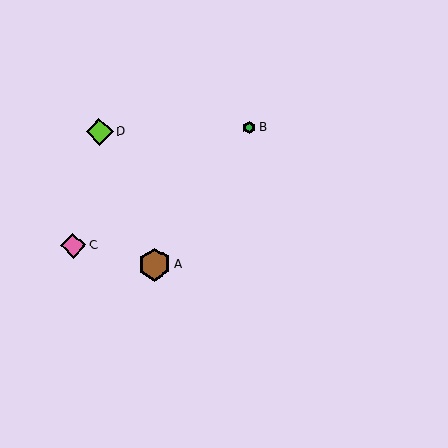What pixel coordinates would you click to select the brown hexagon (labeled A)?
Click at (155, 264) to select the brown hexagon A.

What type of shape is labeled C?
Shape C is a pink diamond.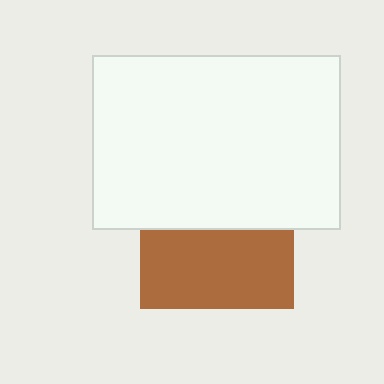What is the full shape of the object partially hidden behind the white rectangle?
The partially hidden object is a brown square.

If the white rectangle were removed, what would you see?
You would see the complete brown square.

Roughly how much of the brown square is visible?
About half of it is visible (roughly 52%).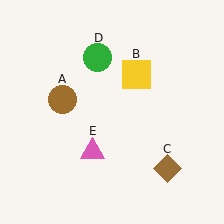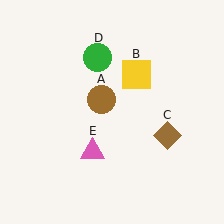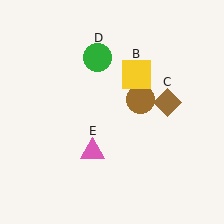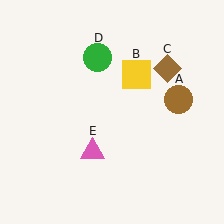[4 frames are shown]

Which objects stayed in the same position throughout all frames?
Yellow square (object B) and green circle (object D) and pink triangle (object E) remained stationary.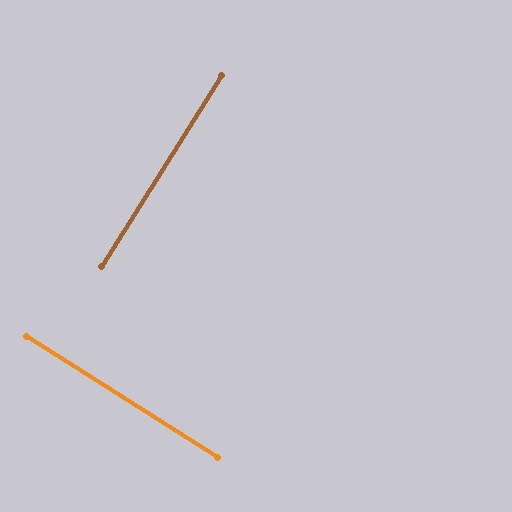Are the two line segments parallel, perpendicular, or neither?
Perpendicular — they meet at approximately 90°.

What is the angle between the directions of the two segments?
Approximately 90 degrees.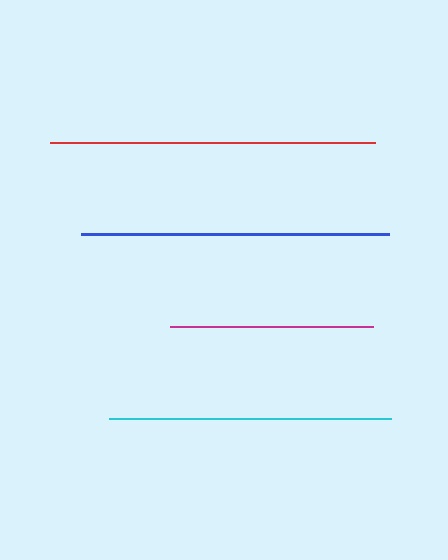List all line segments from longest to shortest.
From longest to shortest: red, blue, cyan, magenta.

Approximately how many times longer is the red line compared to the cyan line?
The red line is approximately 1.2 times the length of the cyan line.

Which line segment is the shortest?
The magenta line is the shortest at approximately 203 pixels.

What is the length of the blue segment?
The blue segment is approximately 308 pixels long.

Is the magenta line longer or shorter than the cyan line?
The cyan line is longer than the magenta line.